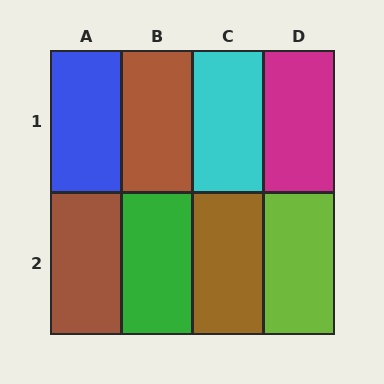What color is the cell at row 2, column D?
Lime.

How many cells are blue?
1 cell is blue.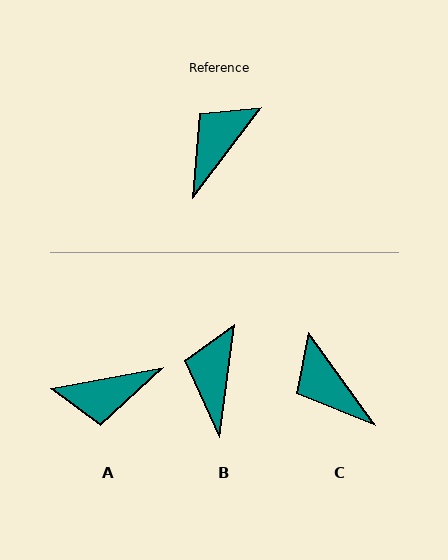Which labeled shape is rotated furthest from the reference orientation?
A, about 137 degrees away.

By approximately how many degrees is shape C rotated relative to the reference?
Approximately 73 degrees counter-clockwise.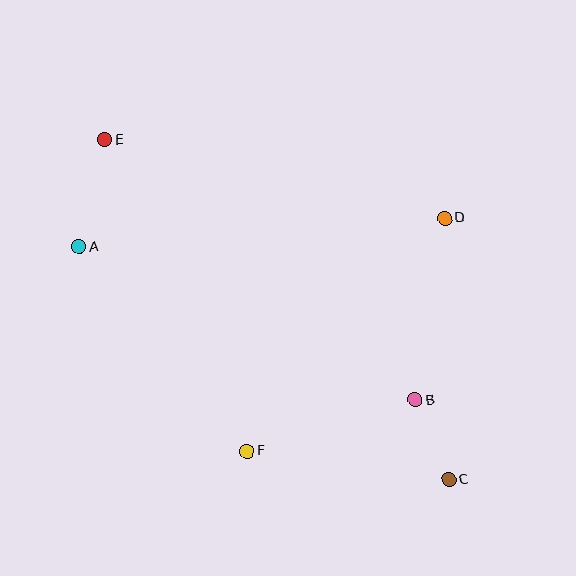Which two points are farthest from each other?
Points C and E are farthest from each other.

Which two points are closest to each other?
Points B and C are closest to each other.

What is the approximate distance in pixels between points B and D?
The distance between B and D is approximately 184 pixels.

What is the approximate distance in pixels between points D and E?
The distance between D and E is approximately 349 pixels.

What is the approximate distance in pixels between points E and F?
The distance between E and F is approximately 342 pixels.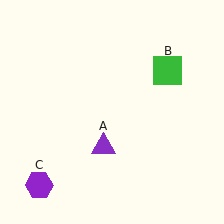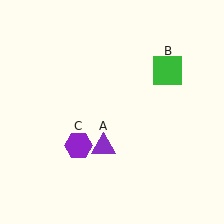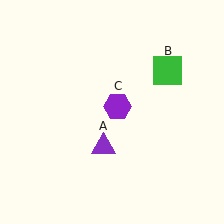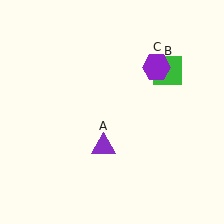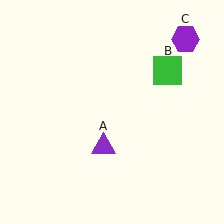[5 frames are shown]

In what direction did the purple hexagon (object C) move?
The purple hexagon (object C) moved up and to the right.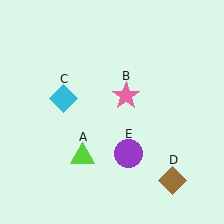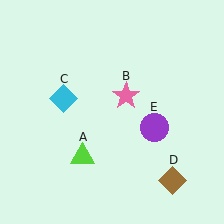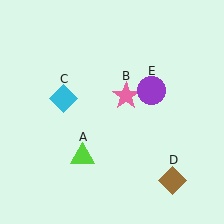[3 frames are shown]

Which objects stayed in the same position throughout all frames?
Lime triangle (object A) and pink star (object B) and cyan diamond (object C) and brown diamond (object D) remained stationary.